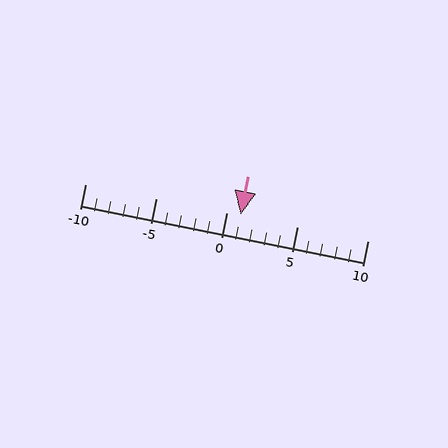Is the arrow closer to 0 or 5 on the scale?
The arrow is closer to 0.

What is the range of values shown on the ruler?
The ruler shows values from -10 to 10.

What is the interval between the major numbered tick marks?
The major tick marks are spaced 5 units apart.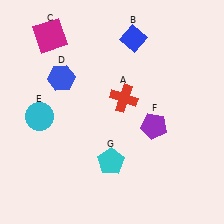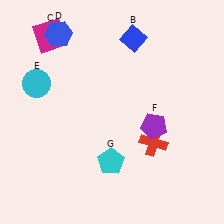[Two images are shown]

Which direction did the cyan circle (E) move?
The cyan circle (E) moved up.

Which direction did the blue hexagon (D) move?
The blue hexagon (D) moved up.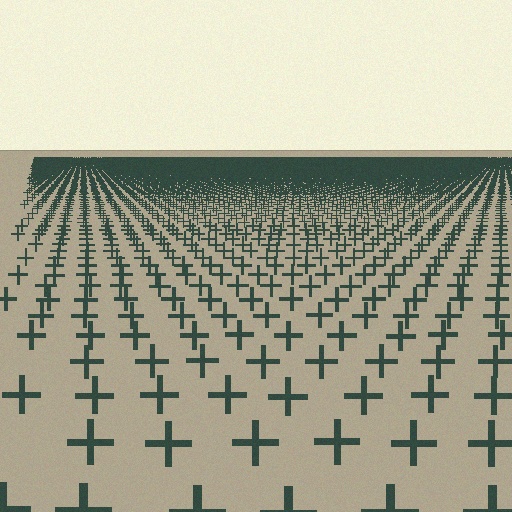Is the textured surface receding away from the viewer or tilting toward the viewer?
The surface is receding away from the viewer. Texture elements get smaller and denser toward the top.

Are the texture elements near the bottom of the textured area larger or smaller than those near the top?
Larger. Near the bottom, elements are closer to the viewer and appear at a bigger on-screen size.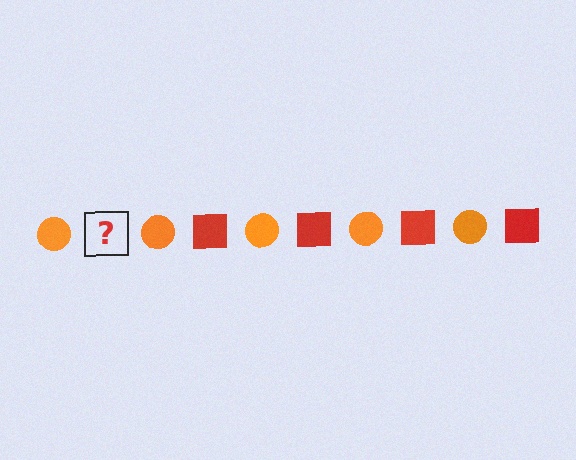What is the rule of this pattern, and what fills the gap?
The rule is that the pattern alternates between orange circle and red square. The gap should be filled with a red square.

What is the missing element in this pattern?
The missing element is a red square.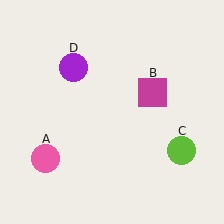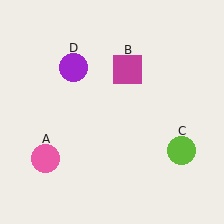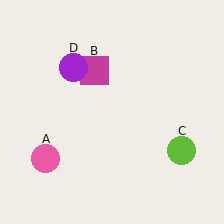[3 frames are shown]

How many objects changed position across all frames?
1 object changed position: magenta square (object B).